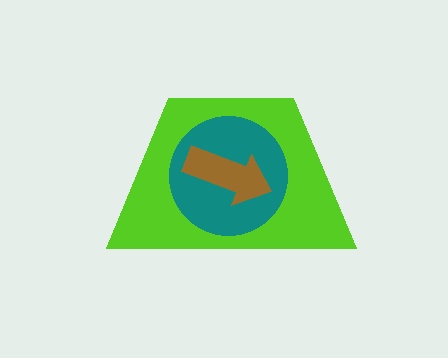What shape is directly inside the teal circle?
The brown arrow.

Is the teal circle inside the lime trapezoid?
Yes.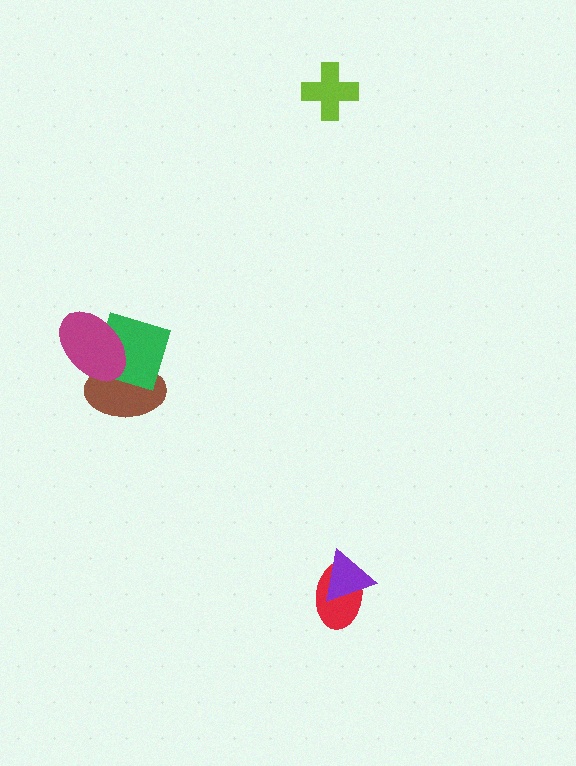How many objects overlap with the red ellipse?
1 object overlaps with the red ellipse.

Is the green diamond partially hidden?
Yes, it is partially covered by another shape.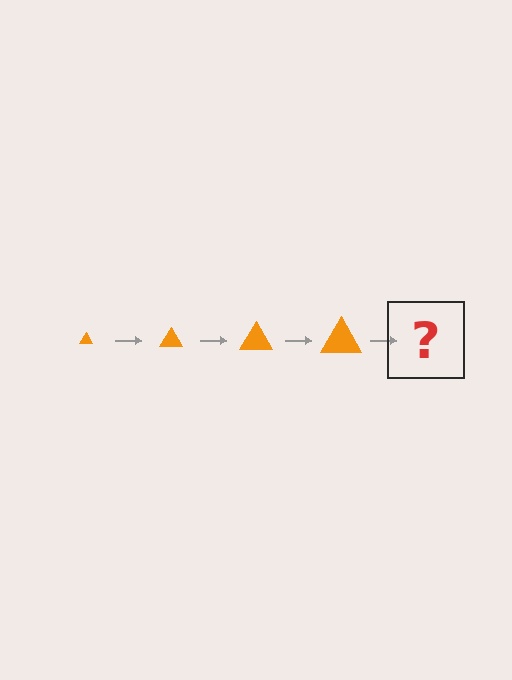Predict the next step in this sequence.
The next step is an orange triangle, larger than the previous one.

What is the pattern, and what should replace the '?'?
The pattern is that the triangle gets progressively larger each step. The '?' should be an orange triangle, larger than the previous one.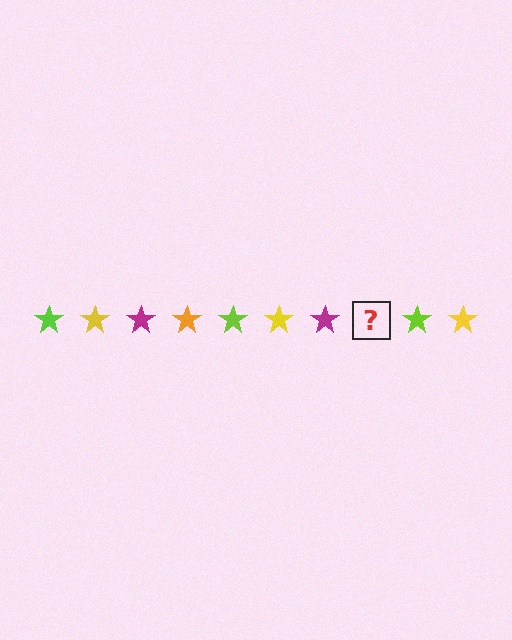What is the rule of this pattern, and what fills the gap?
The rule is that the pattern cycles through lime, yellow, magenta, orange stars. The gap should be filled with an orange star.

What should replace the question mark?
The question mark should be replaced with an orange star.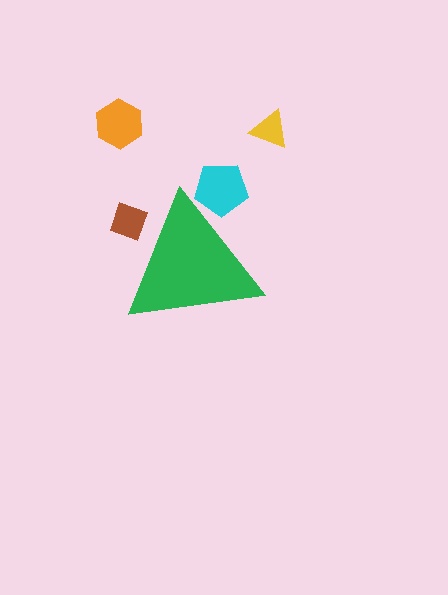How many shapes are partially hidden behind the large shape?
2 shapes are partially hidden.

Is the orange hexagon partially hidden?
No, the orange hexagon is fully visible.